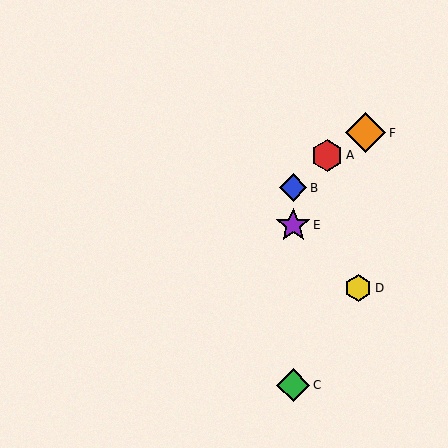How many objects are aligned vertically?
3 objects (B, C, E) are aligned vertically.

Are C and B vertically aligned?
Yes, both are at x≈293.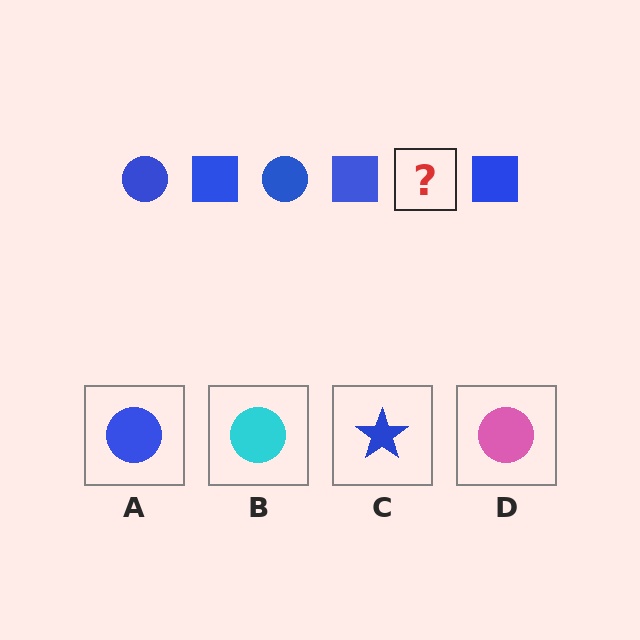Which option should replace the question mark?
Option A.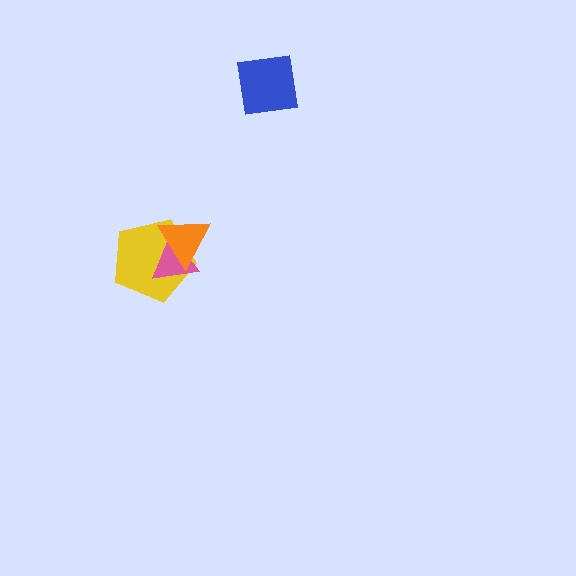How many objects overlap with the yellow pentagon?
2 objects overlap with the yellow pentagon.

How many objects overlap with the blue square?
0 objects overlap with the blue square.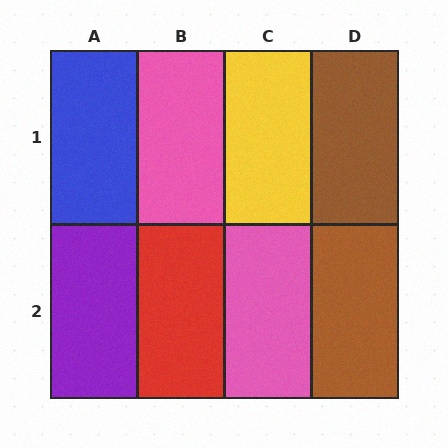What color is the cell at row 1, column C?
Yellow.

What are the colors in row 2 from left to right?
Purple, red, pink, brown.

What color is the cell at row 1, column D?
Brown.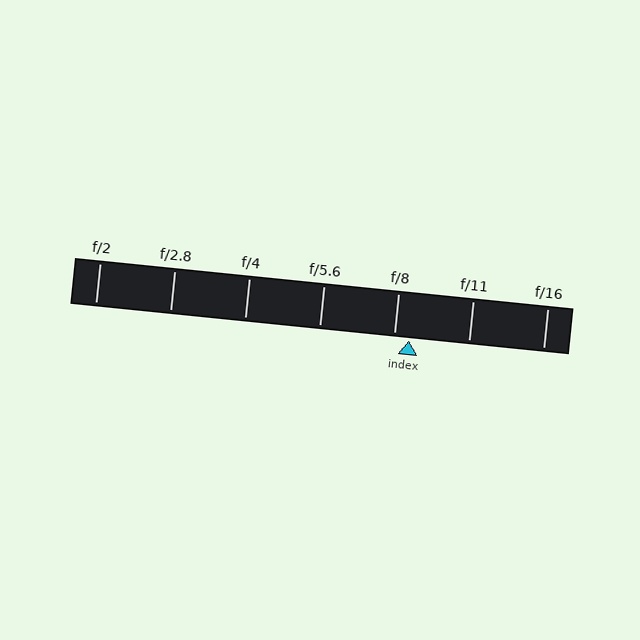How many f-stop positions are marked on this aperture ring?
There are 7 f-stop positions marked.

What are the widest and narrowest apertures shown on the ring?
The widest aperture shown is f/2 and the narrowest is f/16.